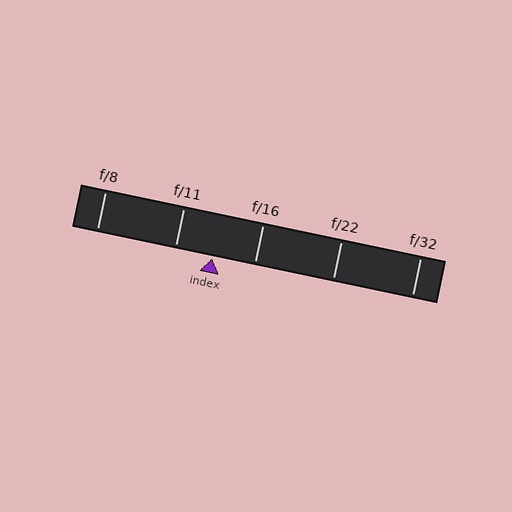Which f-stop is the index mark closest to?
The index mark is closest to f/11.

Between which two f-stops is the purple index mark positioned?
The index mark is between f/11 and f/16.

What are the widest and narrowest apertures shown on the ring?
The widest aperture shown is f/8 and the narrowest is f/32.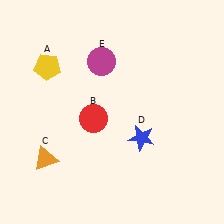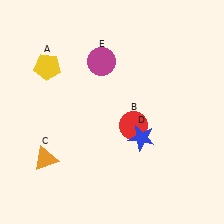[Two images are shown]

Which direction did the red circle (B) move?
The red circle (B) moved right.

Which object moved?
The red circle (B) moved right.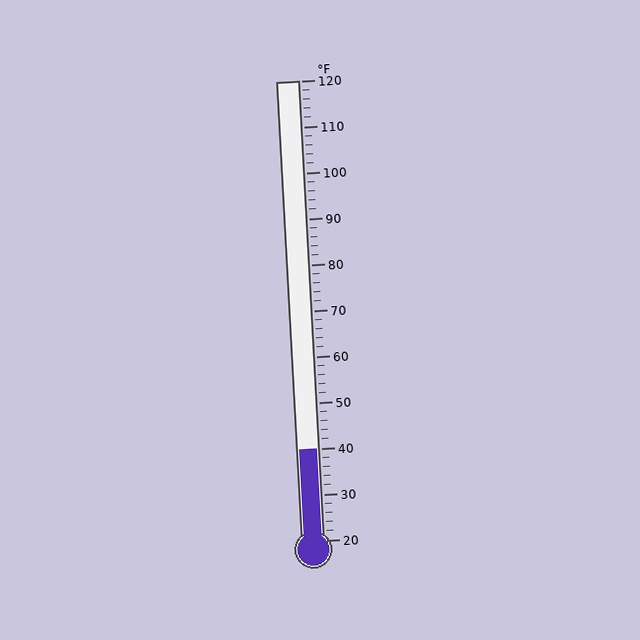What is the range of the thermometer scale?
The thermometer scale ranges from 20°F to 120°F.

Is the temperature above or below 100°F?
The temperature is below 100°F.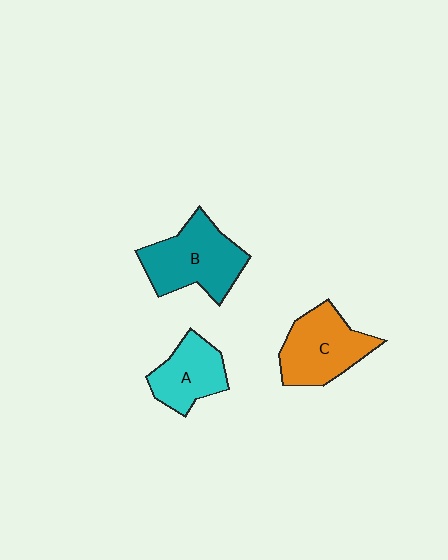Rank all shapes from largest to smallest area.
From largest to smallest: B (teal), C (orange), A (cyan).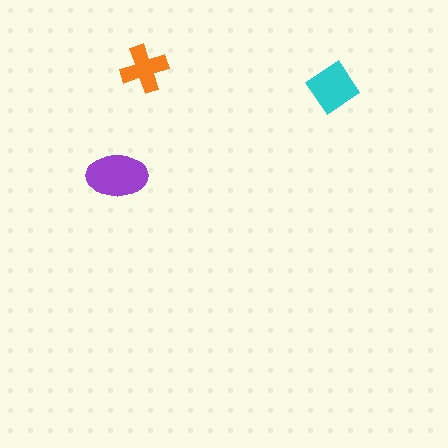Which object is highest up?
The orange cross is topmost.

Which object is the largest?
The purple ellipse.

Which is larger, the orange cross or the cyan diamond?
The cyan diamond.